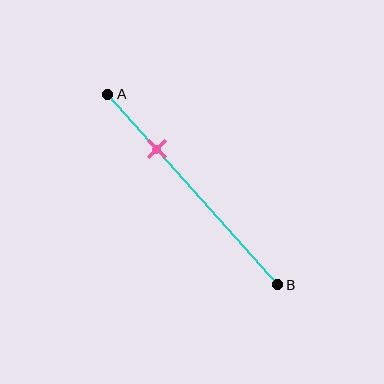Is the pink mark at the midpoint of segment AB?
No, the mark is at about 30% from A, not at the 50% midpoint.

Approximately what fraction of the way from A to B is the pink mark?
The pink mark is approximately 30% of the way from A to B.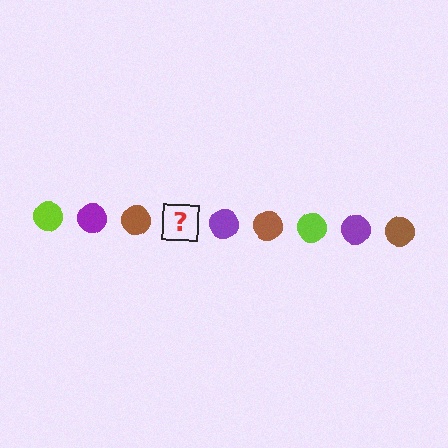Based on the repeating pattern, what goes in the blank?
The blank should be a lime circle.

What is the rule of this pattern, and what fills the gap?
The rule is that the pattern cycles through lime, purple, brown circles. The gap should be filled with a lime circle.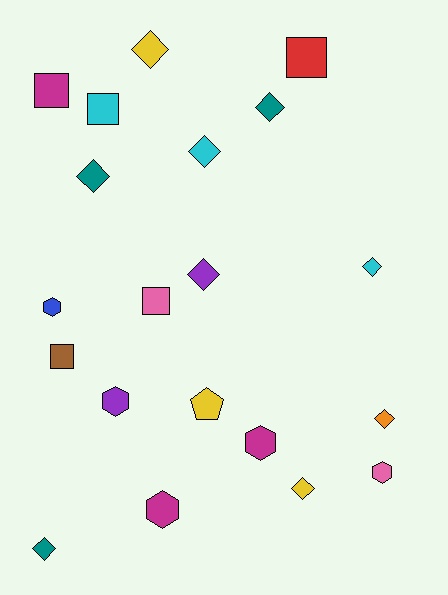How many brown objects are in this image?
There is 1 brown object.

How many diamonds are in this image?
There are 9 diamonds.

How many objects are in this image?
There are 20 objects.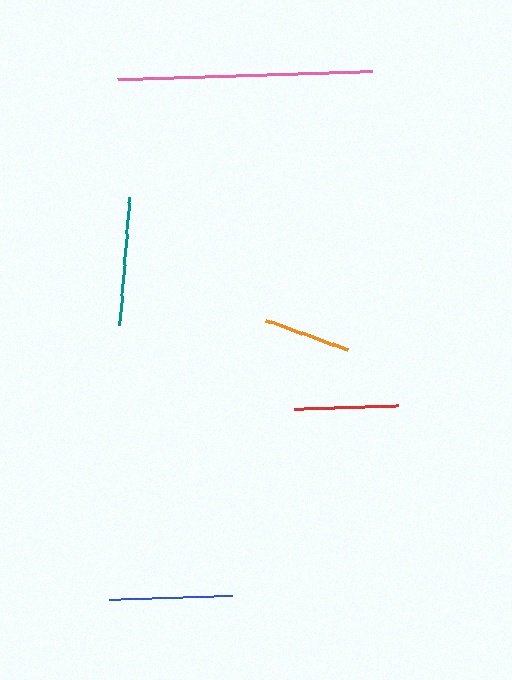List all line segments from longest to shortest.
From longest to shortest: pink, teal, blue, red, orange.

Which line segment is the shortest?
The orange line is the shortest at approximately 88 pixels.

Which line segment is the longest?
The pink line is the longest at approximately 255 pixels.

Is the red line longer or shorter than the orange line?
The red line is longer than the orange line.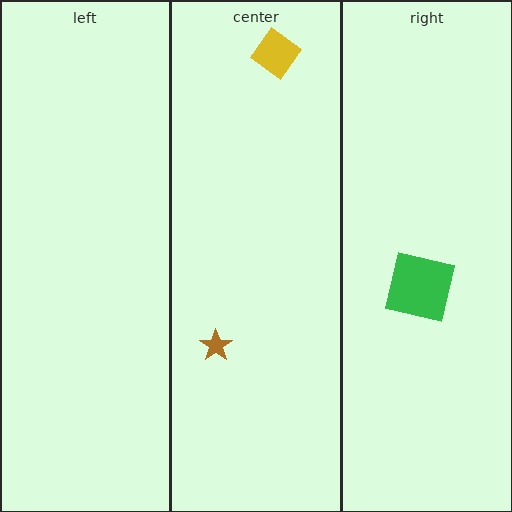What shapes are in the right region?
The green square.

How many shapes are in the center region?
2.